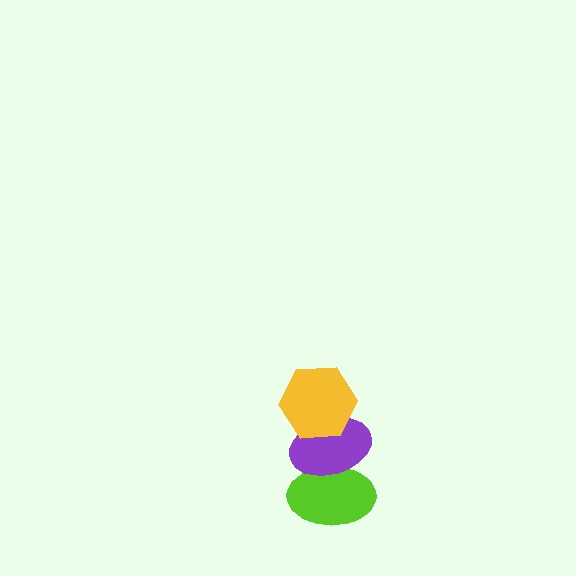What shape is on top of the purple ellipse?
The yellow hexagon is on top of the purple ellipse.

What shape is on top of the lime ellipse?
The purple ellipse is on top of the lime ellipse.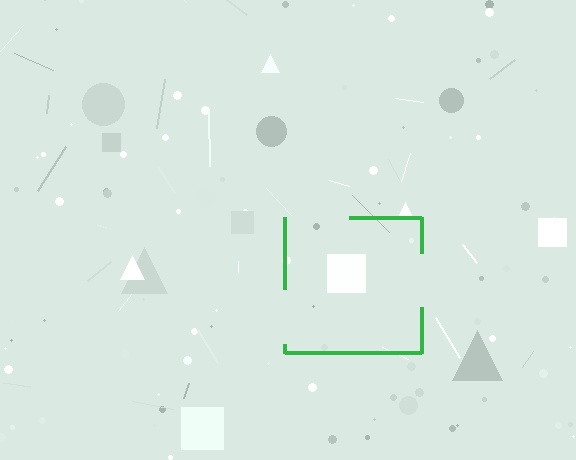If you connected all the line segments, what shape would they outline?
They would outline a square.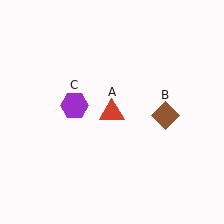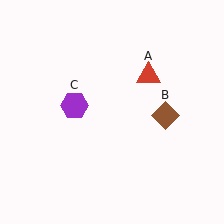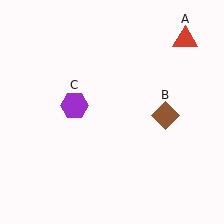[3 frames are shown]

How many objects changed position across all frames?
1 object changed position: red triangle (object A).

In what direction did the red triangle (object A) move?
The red triangle (object A) moved up and to the right.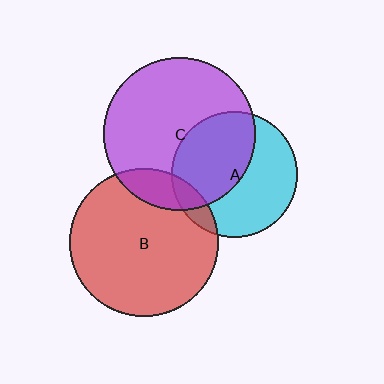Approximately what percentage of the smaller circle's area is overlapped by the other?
Approximately 15%.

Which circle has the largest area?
Circle C (purple).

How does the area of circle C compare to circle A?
Approximately 1.5 times.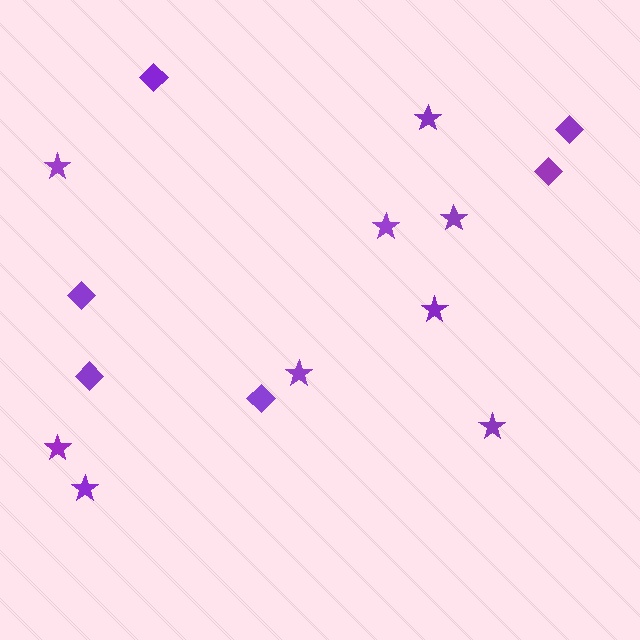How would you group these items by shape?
There are 2 groups: one group of stars (9) and one group of diamonds (6).